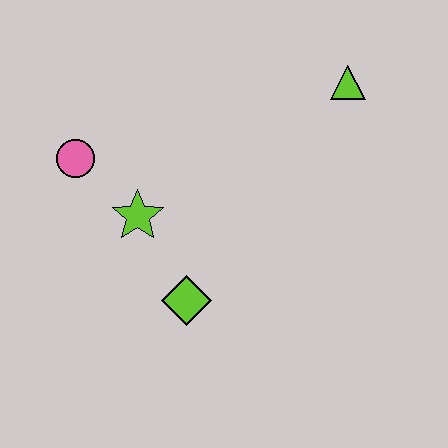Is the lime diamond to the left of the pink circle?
No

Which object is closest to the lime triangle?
The lime star is closest to the lime triangle.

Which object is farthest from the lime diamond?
The lime triangle is farthest from the lime diamond.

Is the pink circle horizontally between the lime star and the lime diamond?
No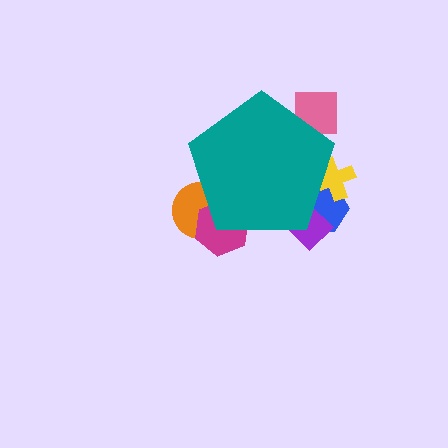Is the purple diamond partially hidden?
Yes, the purple diamond is partially hidden behind the teal pentagon.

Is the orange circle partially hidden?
Yes, the orange circle is partially hidden behind the teal pentagon.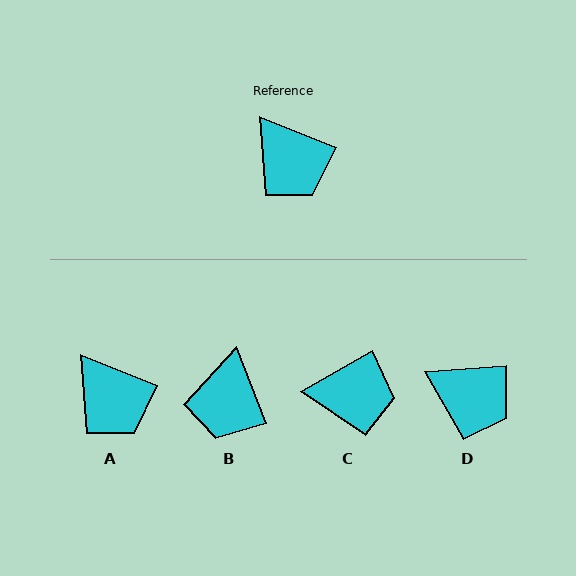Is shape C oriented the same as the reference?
No, it is off by about 51 degrees.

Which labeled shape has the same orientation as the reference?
A.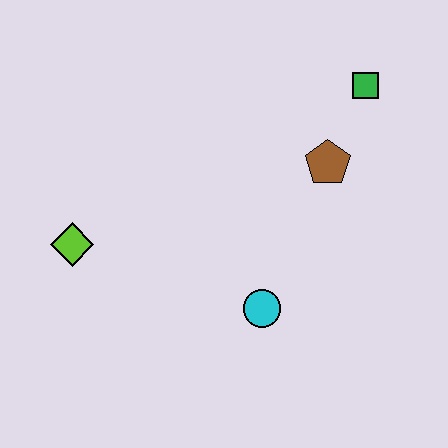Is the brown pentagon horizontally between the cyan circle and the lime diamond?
No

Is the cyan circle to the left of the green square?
Yes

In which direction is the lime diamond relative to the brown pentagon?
The lime diamond is to the left of the brown pentagon.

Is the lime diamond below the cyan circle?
No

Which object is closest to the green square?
The brown pentagon is closest to the green square.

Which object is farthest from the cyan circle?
The green square is farthest from the cyan circle.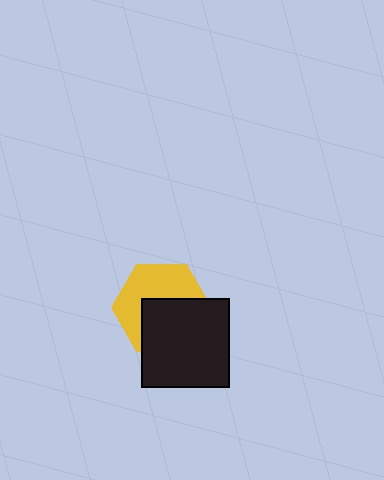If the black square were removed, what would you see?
You would see the complete yellow hexagon.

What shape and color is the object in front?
The object in front is a black square.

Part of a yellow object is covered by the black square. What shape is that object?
It is a hexagon.